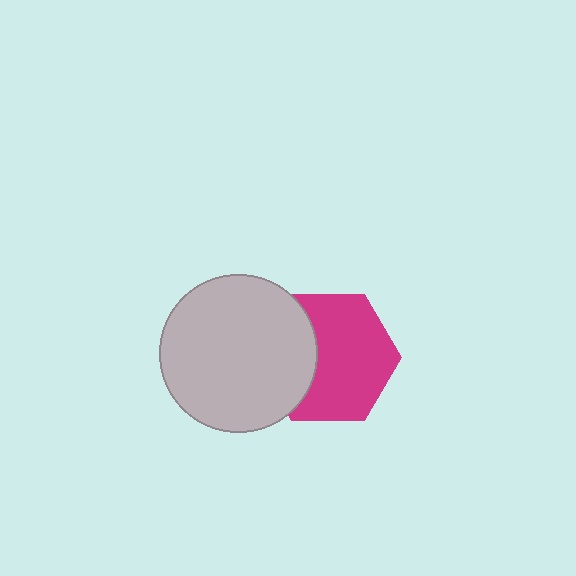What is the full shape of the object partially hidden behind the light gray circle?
The partially hidden object is a magenta hexagon.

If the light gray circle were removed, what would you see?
You would see the complete magenta hexagon.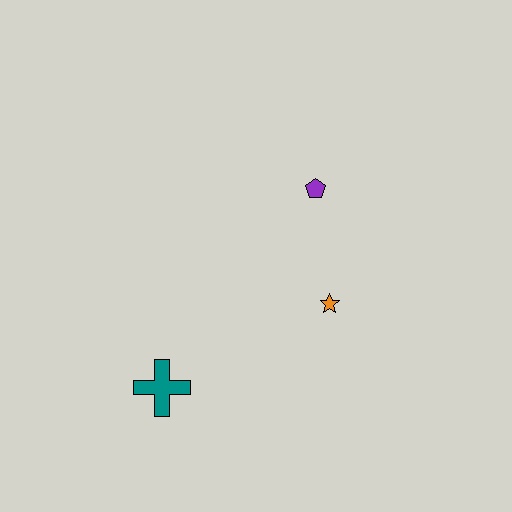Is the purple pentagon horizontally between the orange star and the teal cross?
Yes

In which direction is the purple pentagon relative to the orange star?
The purple pentagon is above the orange star.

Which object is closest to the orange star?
The purple pentagon is closest to the orange star.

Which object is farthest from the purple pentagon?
The teal cross is farthest from the purple pentagon.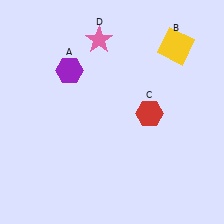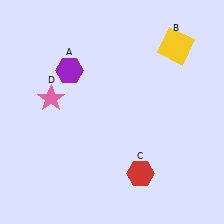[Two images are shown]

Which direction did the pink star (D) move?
The pink star (D) moved down.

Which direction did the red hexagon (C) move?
The red hexagon (C) moved down.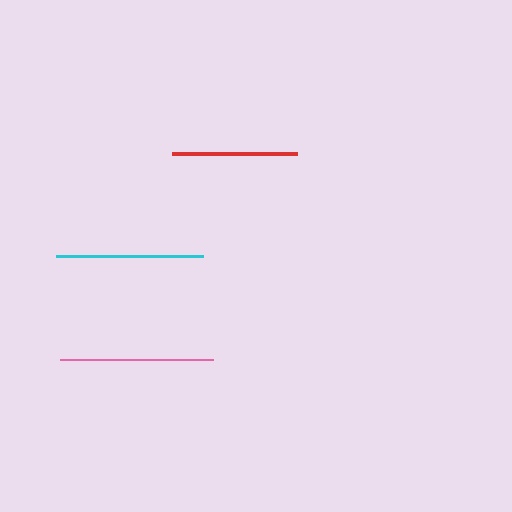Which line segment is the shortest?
The red line is the shortest at approximately 125 pixels.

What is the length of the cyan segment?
The cyan segment is approximately 148 pixels long.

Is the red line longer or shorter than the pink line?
The pink line is longer than the red line.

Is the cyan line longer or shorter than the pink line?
The pink line is longer than the cyan line.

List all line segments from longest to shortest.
From longest to shortest: pink, cyan, red.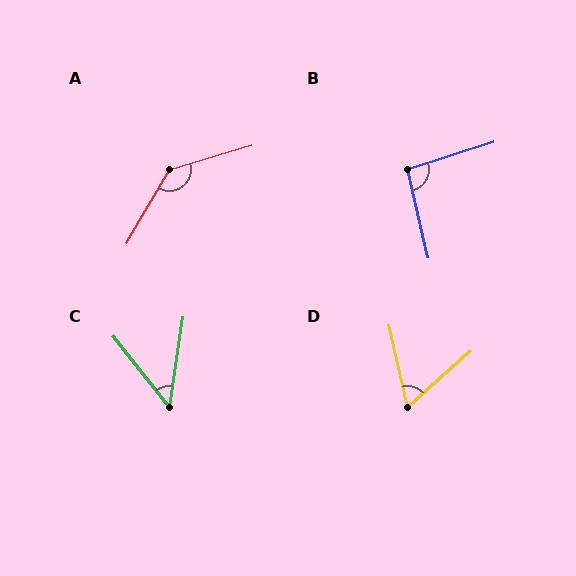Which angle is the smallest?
C, at approximately 47 degrees.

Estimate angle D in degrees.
Approximately 61 degrees.